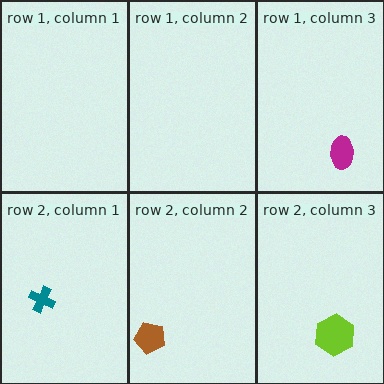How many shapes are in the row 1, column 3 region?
1.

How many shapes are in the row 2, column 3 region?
1.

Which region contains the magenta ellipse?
The row 1, column 3 region.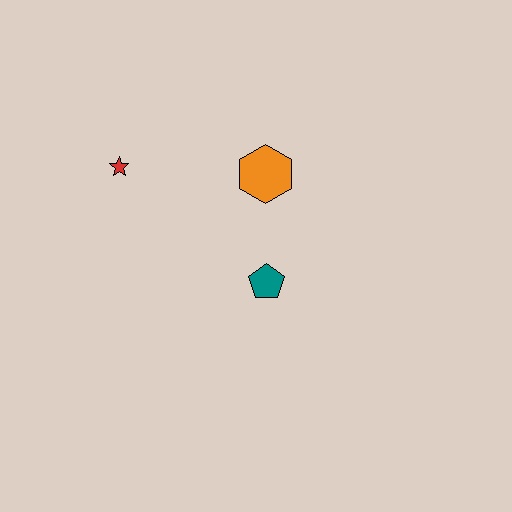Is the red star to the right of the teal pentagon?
No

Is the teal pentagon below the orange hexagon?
Yes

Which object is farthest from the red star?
The teal pentagon is farthest from the red star.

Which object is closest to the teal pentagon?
The orange hexagon is closest to the teal pentagon.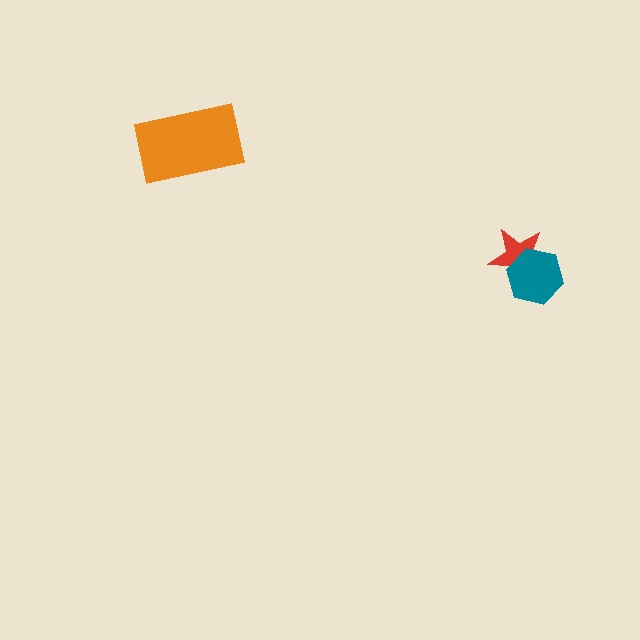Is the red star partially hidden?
Yes, it is partially covered by another shape.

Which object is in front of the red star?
The teal hexagon is in front of the red star.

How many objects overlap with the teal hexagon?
1 object overlaps with the teal hexagon.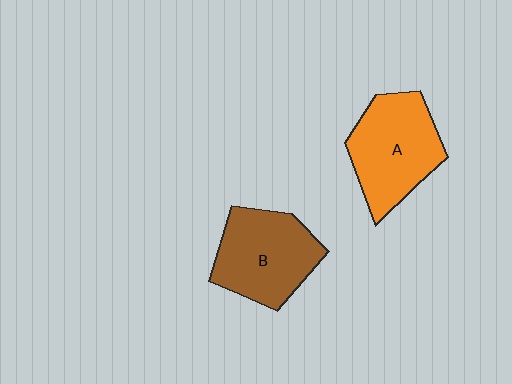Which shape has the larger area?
Shape A (orange).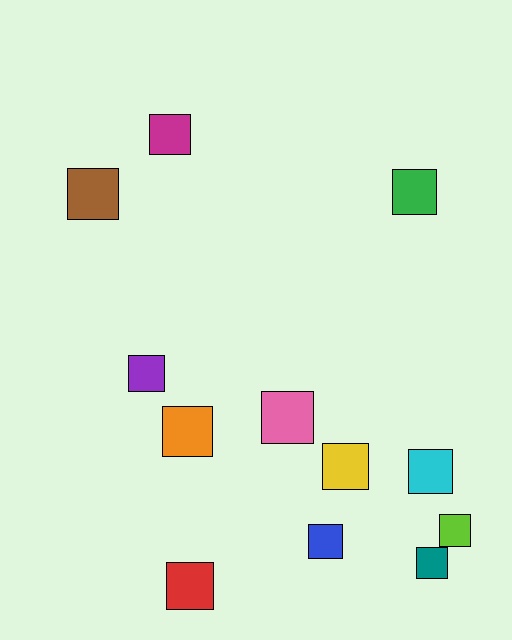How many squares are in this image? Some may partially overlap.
There are 12 squares.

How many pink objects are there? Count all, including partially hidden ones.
There is 1 pink object.